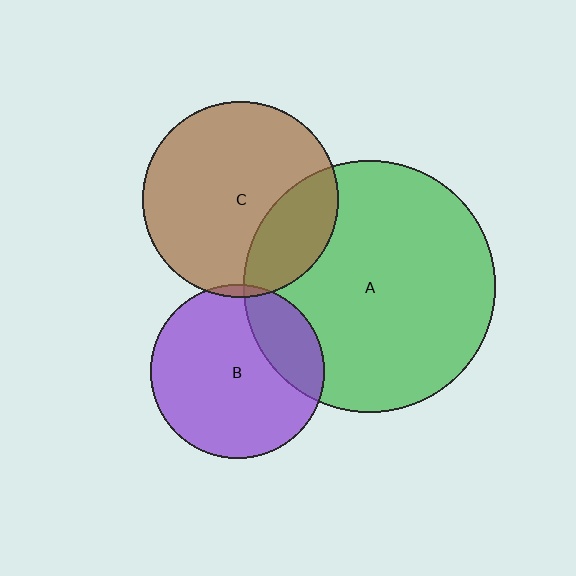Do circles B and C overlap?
Yes.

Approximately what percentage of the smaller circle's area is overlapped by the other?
Approximately 5%.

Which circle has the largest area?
Circle A (green).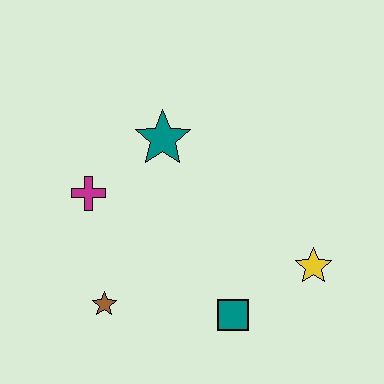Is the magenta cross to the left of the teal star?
Yes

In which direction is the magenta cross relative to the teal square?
The magenta cross is to the left of the teal square.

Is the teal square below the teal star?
Yes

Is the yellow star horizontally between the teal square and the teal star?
No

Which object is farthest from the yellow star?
The magenta cross is farthest from the yellow star.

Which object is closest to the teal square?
The yellow star is closest to the teal square.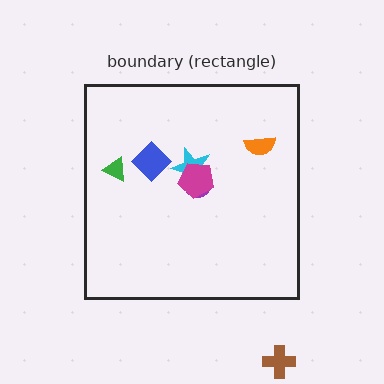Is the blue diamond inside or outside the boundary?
Inside.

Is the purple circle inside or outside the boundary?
Inside.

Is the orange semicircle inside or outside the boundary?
Inside.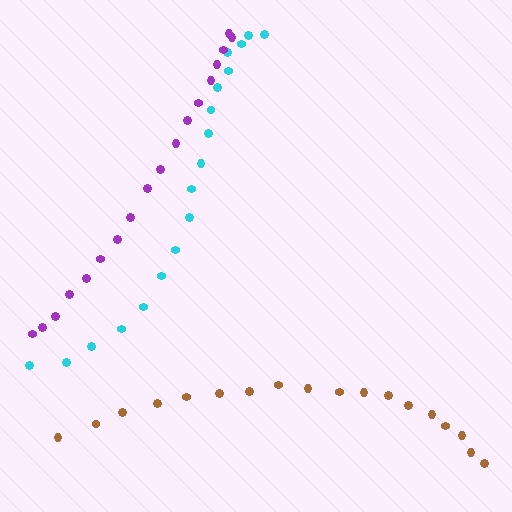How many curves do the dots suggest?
There are 3 distinct paths.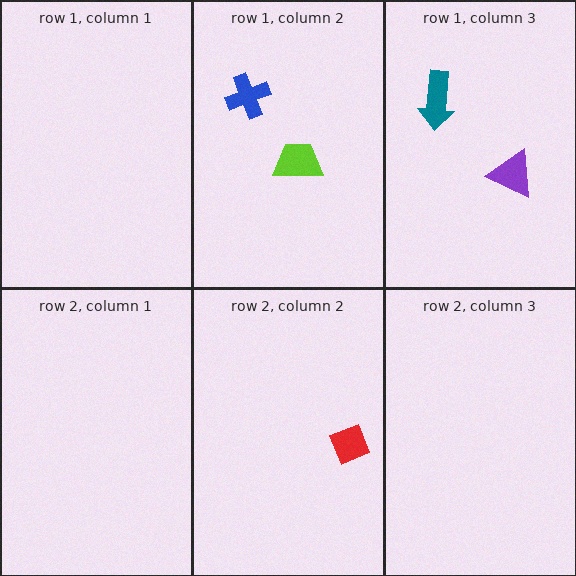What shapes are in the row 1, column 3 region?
The teal arrow, the purple triangle.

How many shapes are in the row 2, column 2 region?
1.